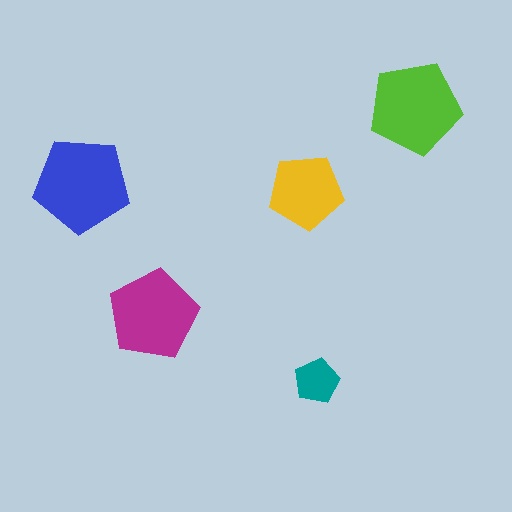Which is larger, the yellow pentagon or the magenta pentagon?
The magenta one.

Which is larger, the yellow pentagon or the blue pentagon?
The blue one.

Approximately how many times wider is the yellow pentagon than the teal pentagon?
About 1.5 times wider.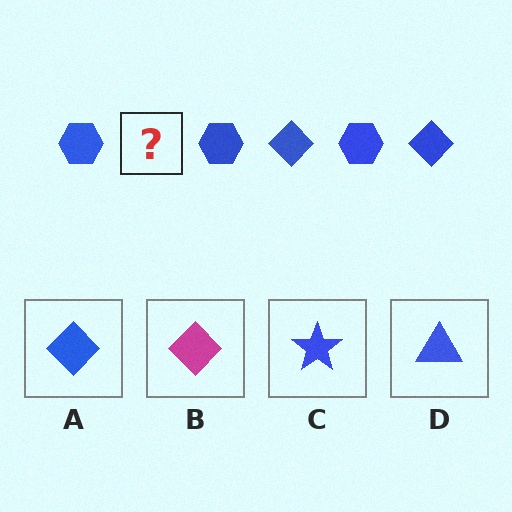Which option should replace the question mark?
Option A.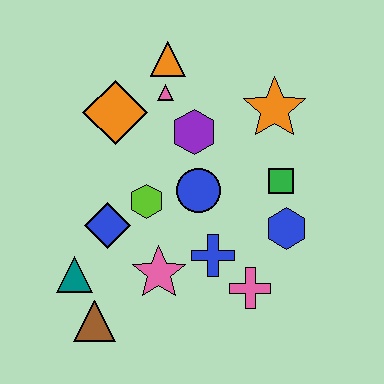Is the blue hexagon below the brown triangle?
No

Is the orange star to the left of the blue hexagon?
Yes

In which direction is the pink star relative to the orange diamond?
The pink star is below the orange diamond.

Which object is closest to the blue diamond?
The lime hexagon is closest to the blue diamond.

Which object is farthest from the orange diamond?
The pink cross is farthest from the orange diamond.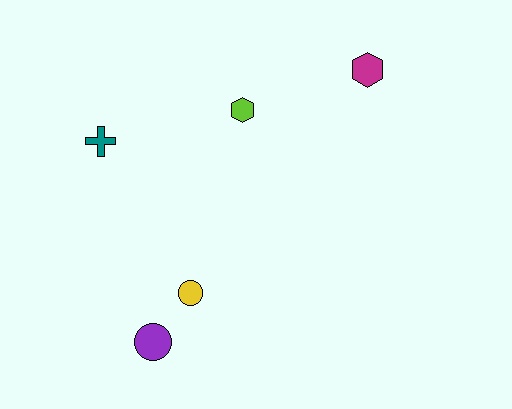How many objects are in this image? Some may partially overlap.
There are 5 objects.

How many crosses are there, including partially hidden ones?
There is 1 cross.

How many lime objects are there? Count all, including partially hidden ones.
There is 1 lime object.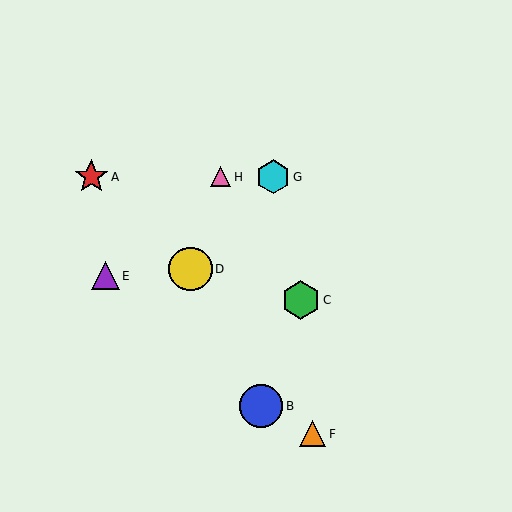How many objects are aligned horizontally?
3 objects (A, G, H) are aligned horizontally.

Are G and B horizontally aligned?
No, G is at y≈177 and B is at y≈406.